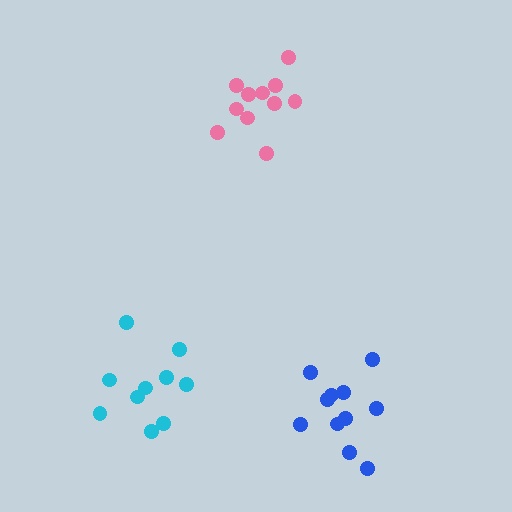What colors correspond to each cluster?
The clusters are colored: blue, pink, cyan.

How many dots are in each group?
Group 1: 11 dots, Group 2: 11 dots, Group 3: 10 dots (32 total).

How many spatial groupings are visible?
There are 3 spatial groupings.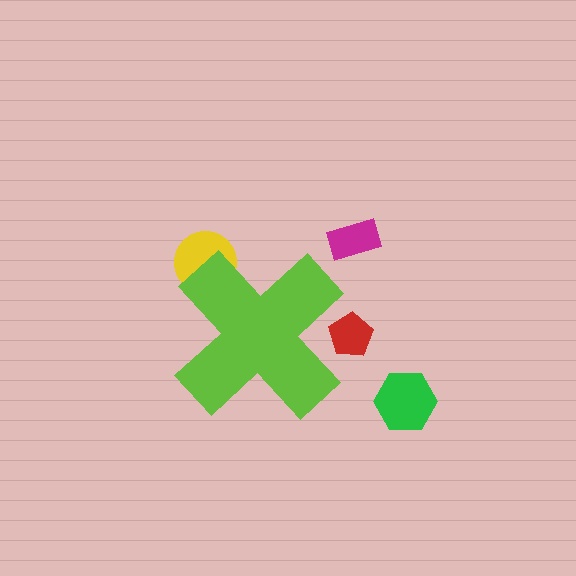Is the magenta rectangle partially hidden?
No, the magenta rectangle is fully visible.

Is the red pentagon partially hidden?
Yes, the red pentagon is partially hidden behind the lime cross.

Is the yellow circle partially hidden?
Yes, the yellow circle is partially hidden behind the lime cross.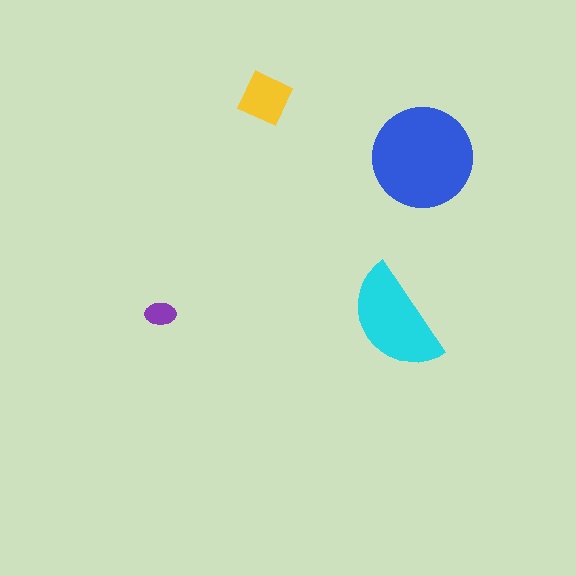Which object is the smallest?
The purple ellipse.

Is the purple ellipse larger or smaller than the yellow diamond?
Smaller.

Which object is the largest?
The blue circle.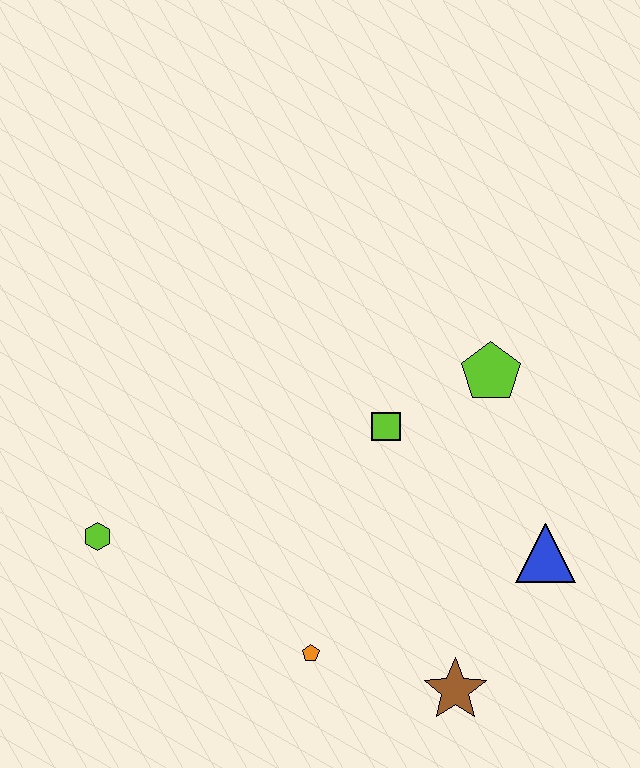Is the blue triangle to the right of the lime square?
Yes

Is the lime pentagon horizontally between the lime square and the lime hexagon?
No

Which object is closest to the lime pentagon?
The lime square is closest to the lime pentagon.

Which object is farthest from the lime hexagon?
The blue triangle is farthest from the lime hexagon.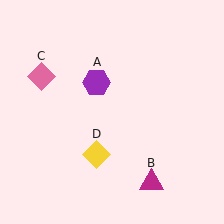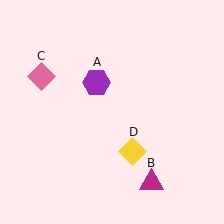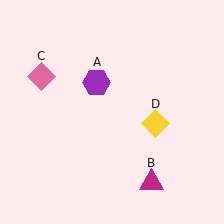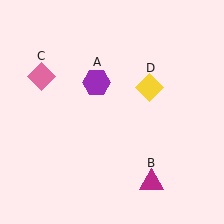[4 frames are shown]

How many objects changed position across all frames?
1 object changed position: yellow diamond (object D).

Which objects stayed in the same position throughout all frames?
Purple hexagon (object A) and magenta triangle (object B) and pink diamond (object C) remained stationary.